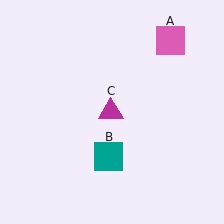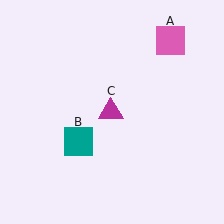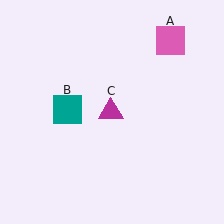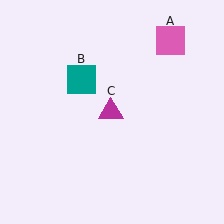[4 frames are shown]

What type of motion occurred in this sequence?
The teal square (object B) rotated clockwise around the center of the scene.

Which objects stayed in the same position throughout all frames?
Pink square (object A) and magenta triangle (object C) remained stationary.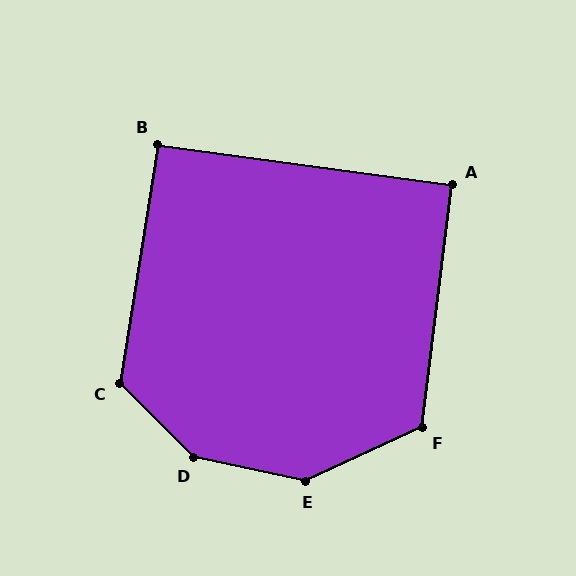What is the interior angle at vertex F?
Approximately 122 degrees (obtuse).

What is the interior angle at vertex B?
Approximately 91 degrees (approximately right).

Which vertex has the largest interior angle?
D, at approximately 147 degrees.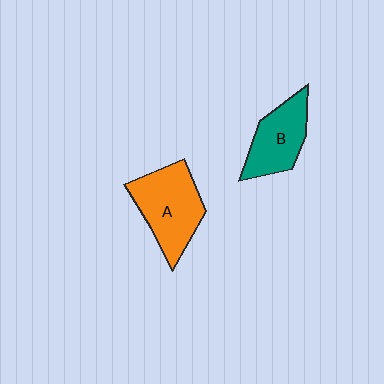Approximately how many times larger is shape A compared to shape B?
Approximately 1.3 times.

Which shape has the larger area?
Shape A (orange).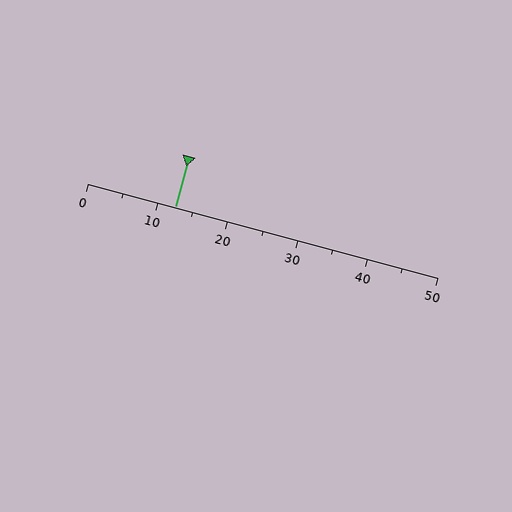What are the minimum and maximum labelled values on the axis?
The axis runs from 0 to 50.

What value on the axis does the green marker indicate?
The marker indicates approximately 12.5.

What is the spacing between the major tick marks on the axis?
The major ticks are spaced 10 apart.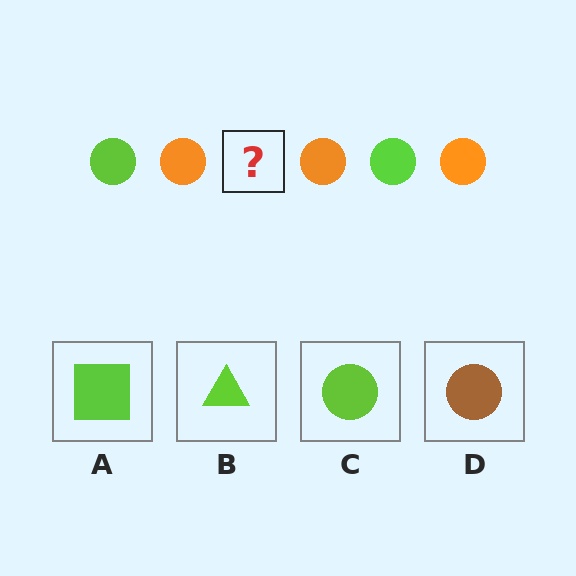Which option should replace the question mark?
Option C.